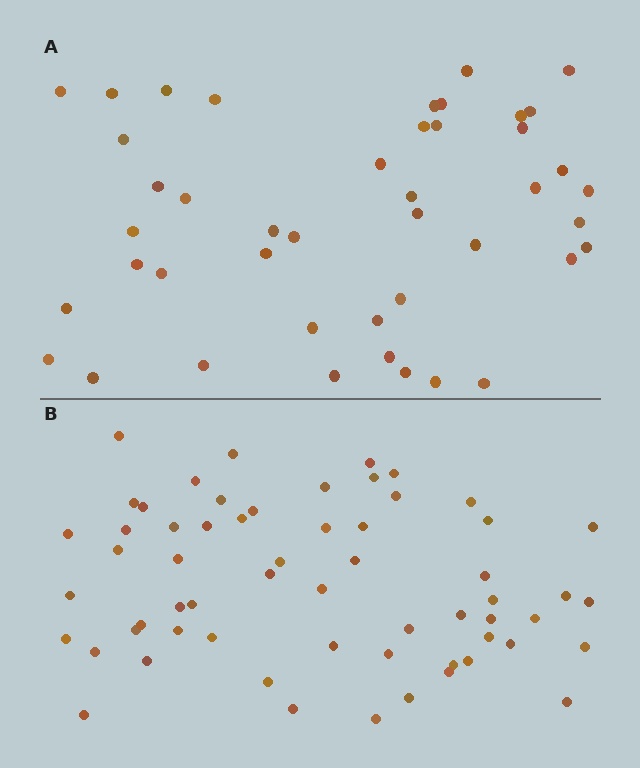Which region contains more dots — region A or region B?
Region B (the bottom region) has more dots.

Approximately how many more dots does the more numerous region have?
Region B has approximately 15 more dots than region A.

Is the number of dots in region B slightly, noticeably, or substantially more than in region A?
Region B has noticeably more, but not dramatically so. The ratio is roughly 1.4 to 1.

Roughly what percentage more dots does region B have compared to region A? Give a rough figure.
About 35% more.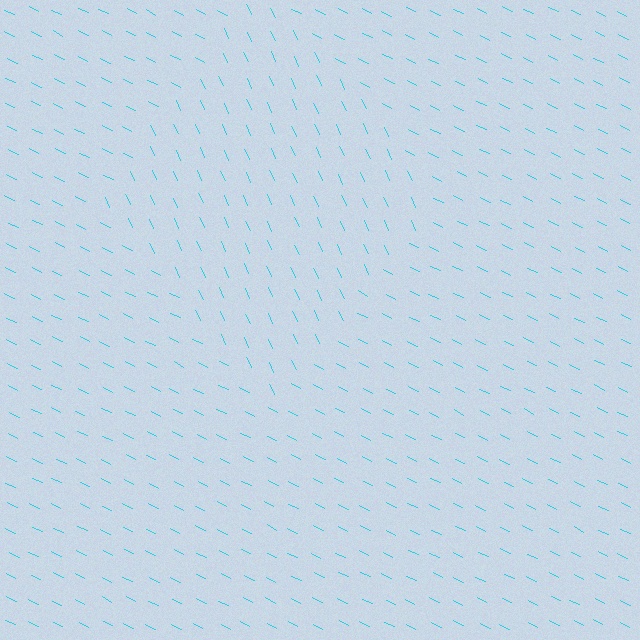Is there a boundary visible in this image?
Yes, there is a texture boundary formed by a change in line orientation.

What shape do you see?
I see a diamond.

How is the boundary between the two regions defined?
The boundary is defined purely by a change in line orientation (approximately 39 degrees difference). All lines are the same color and thickness.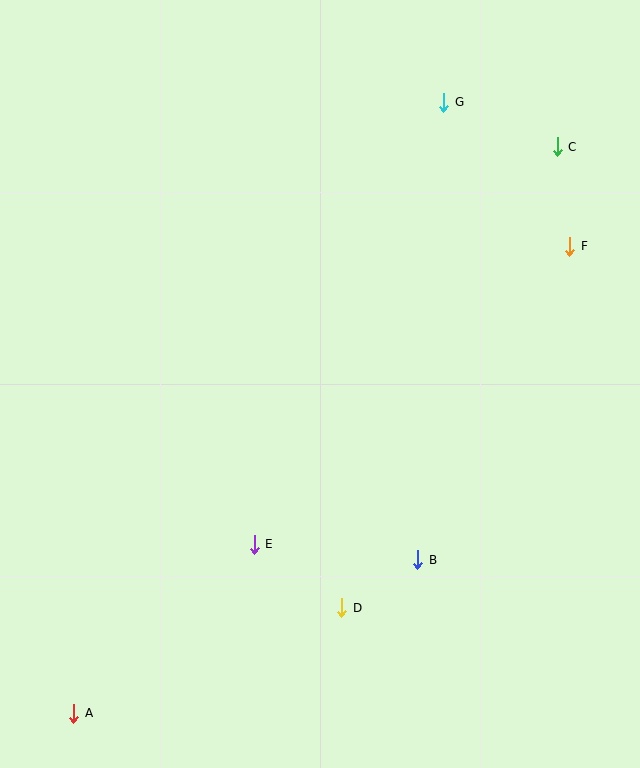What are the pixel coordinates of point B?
Point B is at (418, 560).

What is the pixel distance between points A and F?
The distance between A and F is 682 pixels.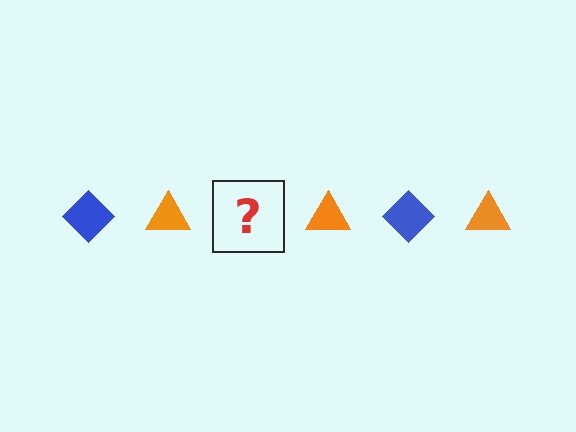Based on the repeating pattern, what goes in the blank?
The blank should be a blue diamond.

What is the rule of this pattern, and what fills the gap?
The rule is that the pattern alternates between blue diamond and orange triangle. The gap should be filled with a blue diamond.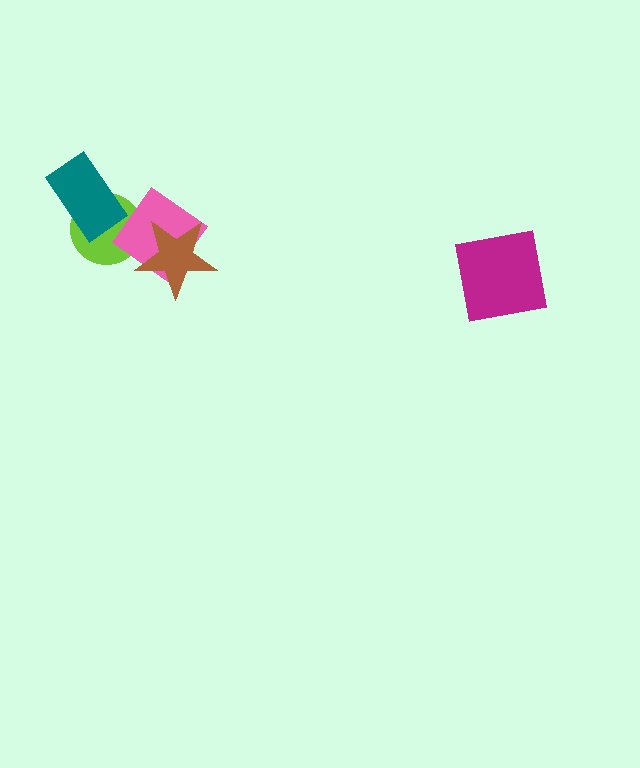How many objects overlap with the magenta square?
0 objects overlap with the magenta square.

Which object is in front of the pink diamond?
The brown star is in front of the pink diamond.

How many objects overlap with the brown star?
1 object overlaps with the brown star.